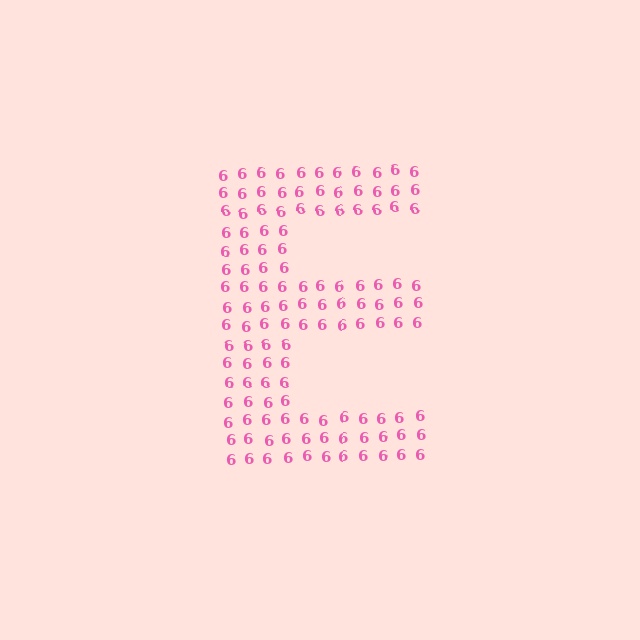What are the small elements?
The small elements are digit 6's.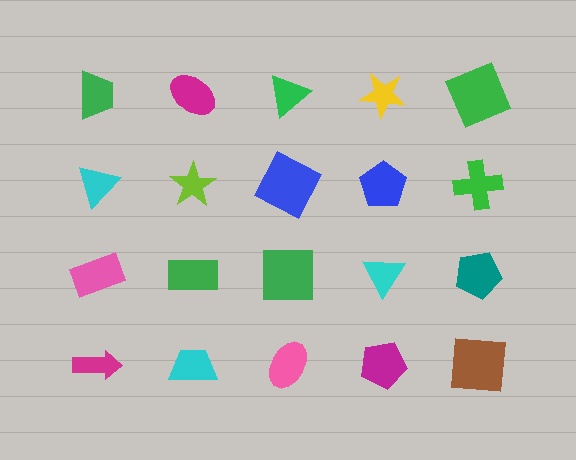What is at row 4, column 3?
A pink ellipse.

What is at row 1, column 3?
A green triangle.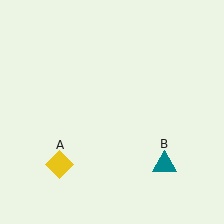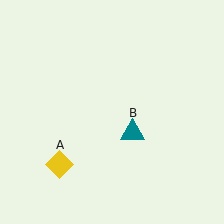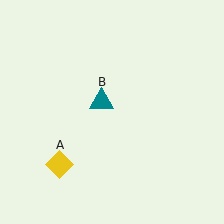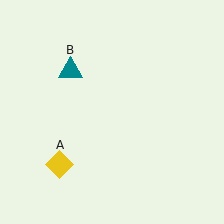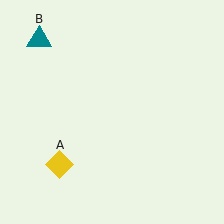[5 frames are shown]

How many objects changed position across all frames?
1 object changed position: teal triangle (object B).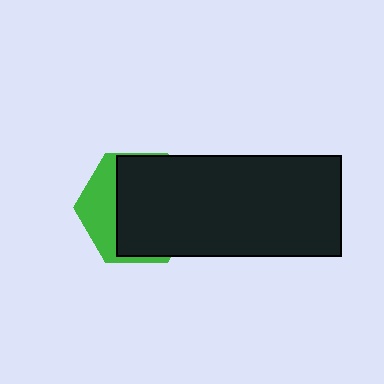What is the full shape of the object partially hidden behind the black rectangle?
The partially hidden object is a green hexagon.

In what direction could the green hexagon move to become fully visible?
The green hexagon could move left. That would shift it out from behind the black rectangle entirely.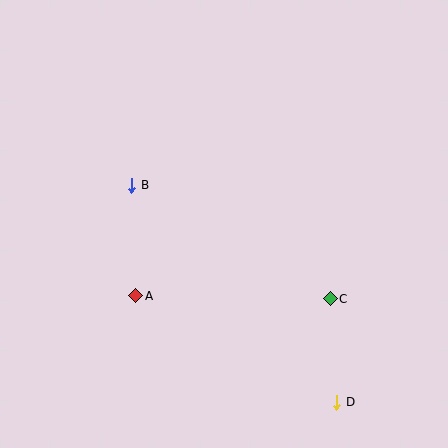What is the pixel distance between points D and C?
The distance between D and C is 104 pixels.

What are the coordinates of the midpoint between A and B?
The midpoint between A and B is at (134, 241).